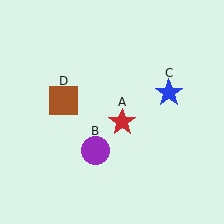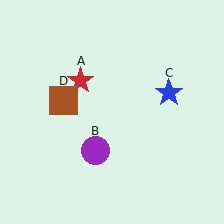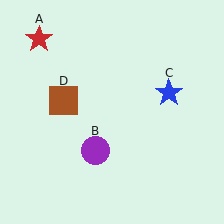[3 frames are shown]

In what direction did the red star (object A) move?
The red star (object A) moved up and to the left.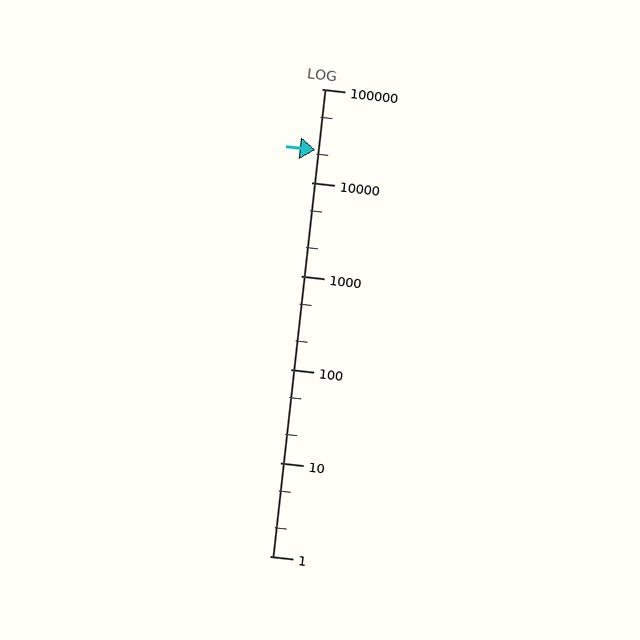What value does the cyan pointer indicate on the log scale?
The pointer indicates approximately 22000.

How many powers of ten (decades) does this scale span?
The scale spans 5 decades, from 1 to 100000.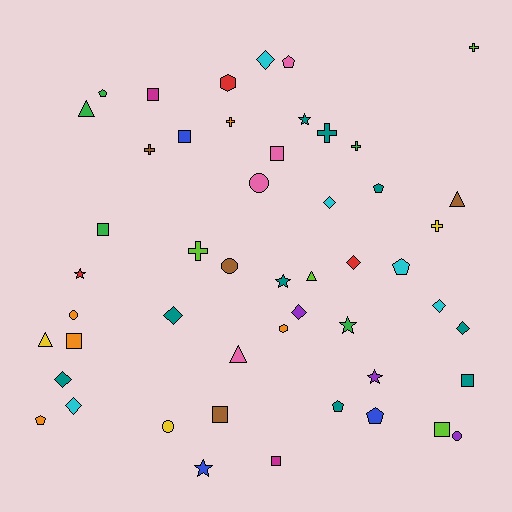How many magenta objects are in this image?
There are 2 magenta objects.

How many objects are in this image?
There are 50 objects.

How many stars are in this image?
There are 6 stars.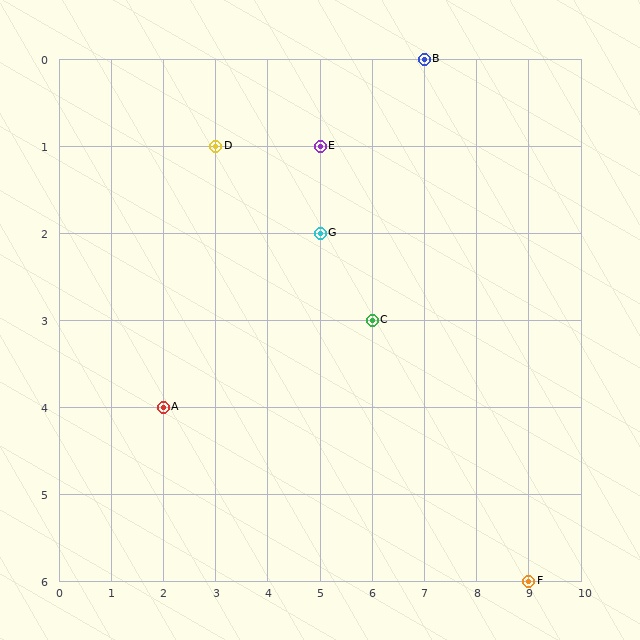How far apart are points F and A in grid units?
Points F and A are 7 columns and 2 rows apart (about 7.3 grid units diagonally).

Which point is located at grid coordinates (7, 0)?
Point B is at (7, 0).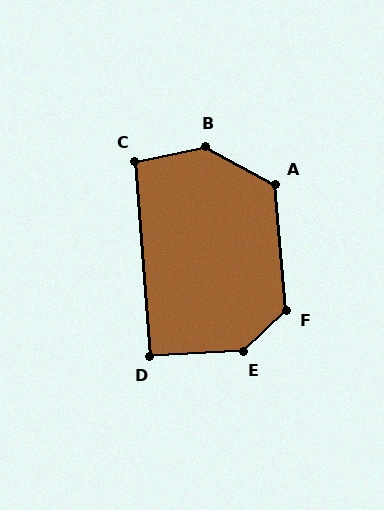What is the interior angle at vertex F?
Approximately 129 degrees (obtuse).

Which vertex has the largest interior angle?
B, at approximately 139 degrees.